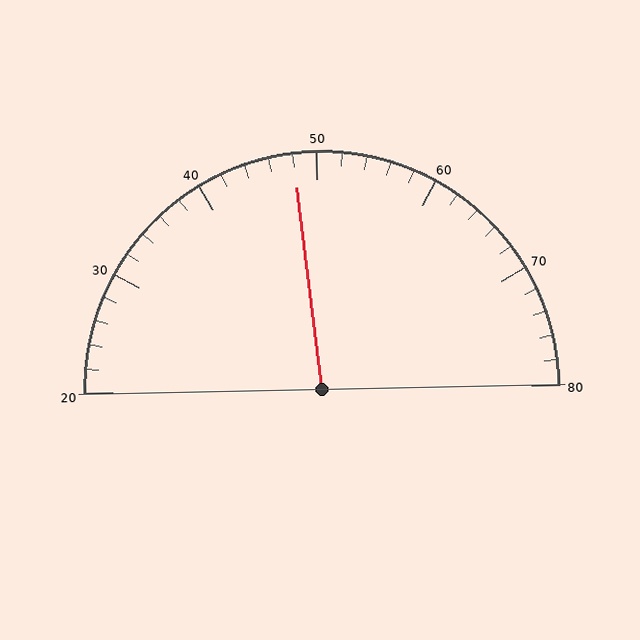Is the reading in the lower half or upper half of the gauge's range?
The reading is in the lower half of the range (20 to 80).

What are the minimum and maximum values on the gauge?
The gauge ranges from 20 to 80.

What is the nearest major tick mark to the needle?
The nearest major tick mark is 50.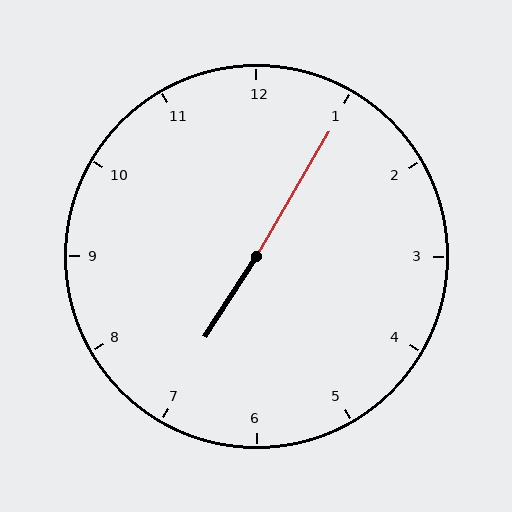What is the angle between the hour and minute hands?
Approximately 178 degrees.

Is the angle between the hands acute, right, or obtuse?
It is obtuse.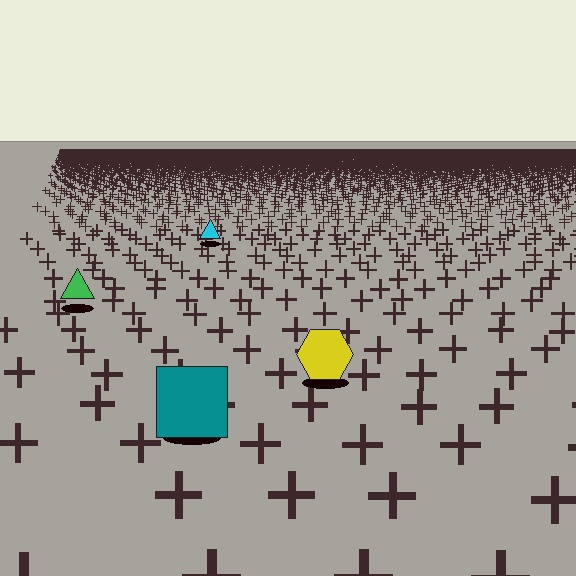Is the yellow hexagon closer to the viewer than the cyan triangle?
Yes. The yellow hexagon is closer — you can tell from the texture gradient: the ground texture is coarser near it.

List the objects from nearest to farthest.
From nearest to farthest: the teal square, the yellow hexagon, the green triangle, the cyan triangle.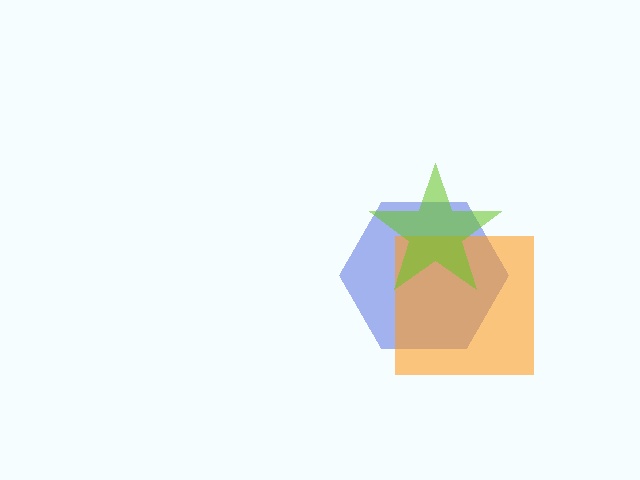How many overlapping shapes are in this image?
There are 3 overlapping shapes in the image.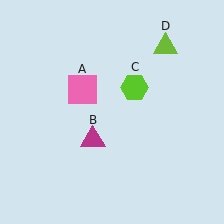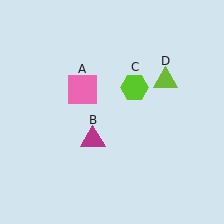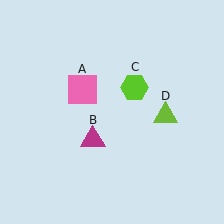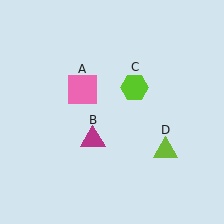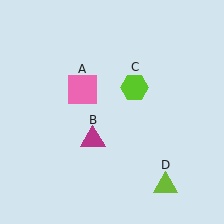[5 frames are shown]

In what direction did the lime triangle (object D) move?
The lime triangle (object D) moved down.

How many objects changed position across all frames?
1 object changed position: lime triangle (object D).